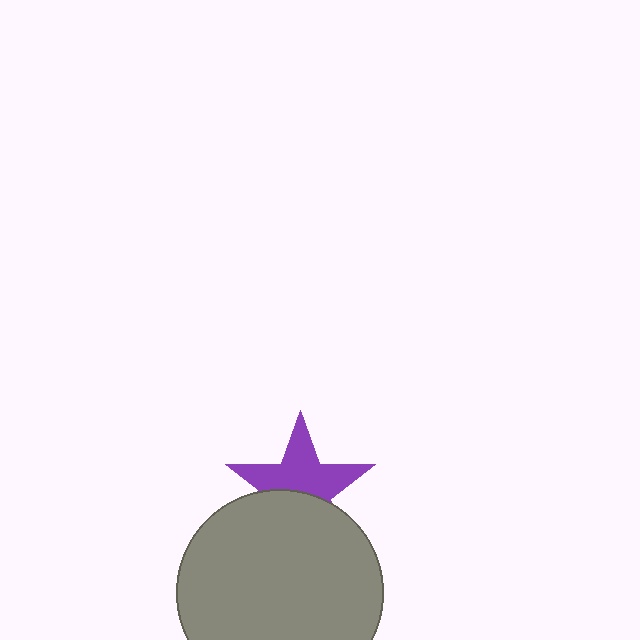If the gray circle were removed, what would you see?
You would see the complete purple star.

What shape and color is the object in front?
The object in front is a gray circle.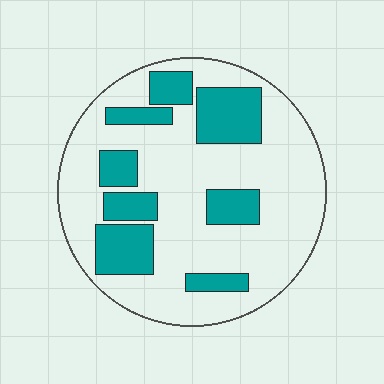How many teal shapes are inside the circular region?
8.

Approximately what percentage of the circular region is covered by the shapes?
Approximately 25%.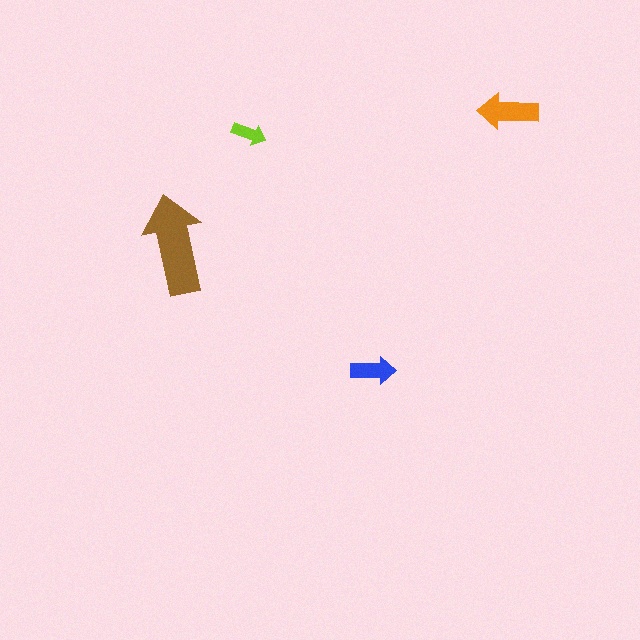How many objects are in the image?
There are 4 objects in the image.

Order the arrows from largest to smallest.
the brown one, the orange one, the blue one, the lime one.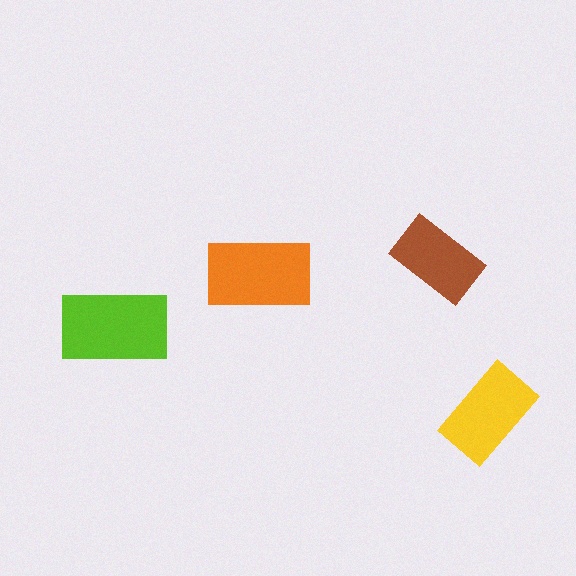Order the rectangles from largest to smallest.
the lime one, the orange one, the yellow one, the brown one.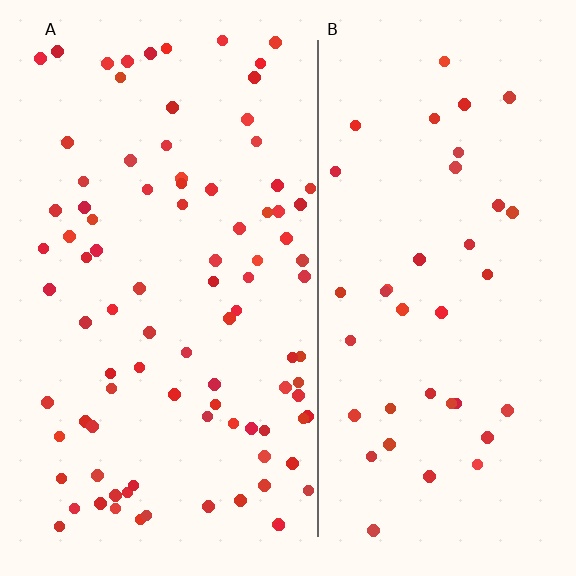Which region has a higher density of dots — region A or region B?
A (the left).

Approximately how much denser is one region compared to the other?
Approximately 2.3× — region A over region B.